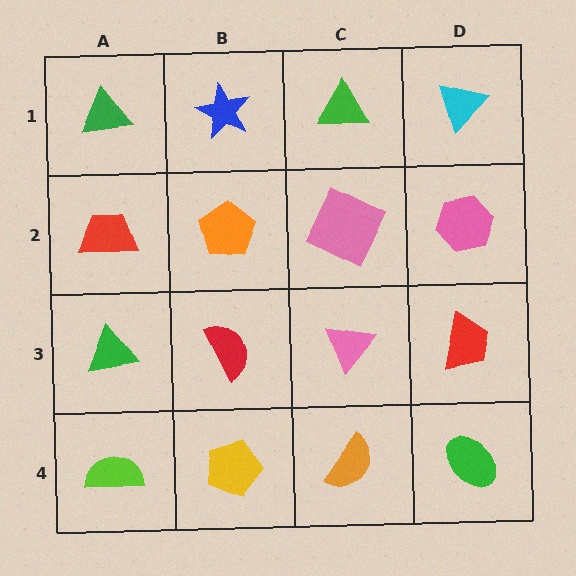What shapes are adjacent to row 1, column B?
An orange pentagon (row 2, column B), a green triangle (row 1, column A), a green triangle (row 1, column C).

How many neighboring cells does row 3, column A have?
3.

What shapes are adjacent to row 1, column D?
A pink hexagon (row 2, column D), a green triangle (row 1, column C).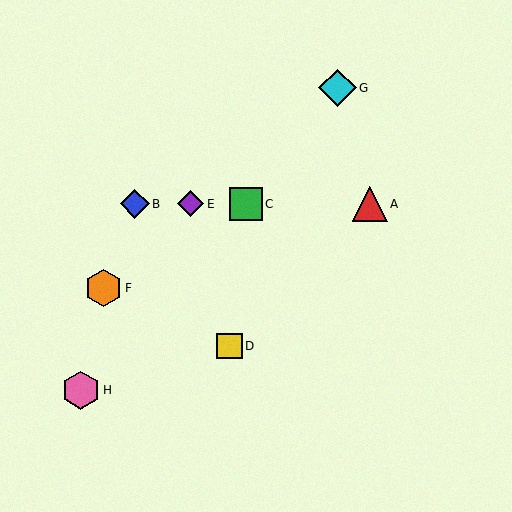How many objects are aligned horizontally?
4 objects (A, B, C, E) are aligned horizontally.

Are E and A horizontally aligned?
Yes, both are at y≈204.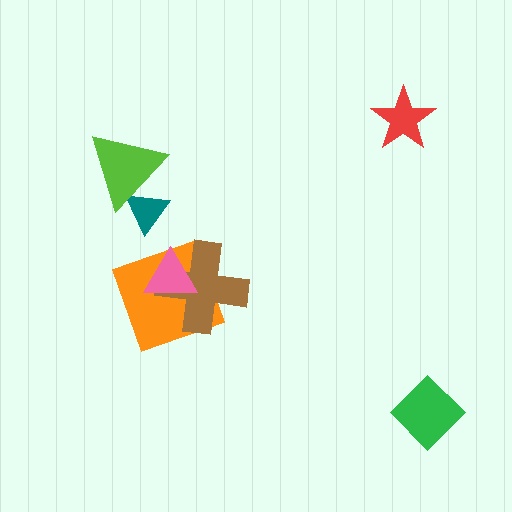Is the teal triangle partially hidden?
Yes, it is partially covered by another shape.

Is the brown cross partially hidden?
Yes, it is partially covered by another shape.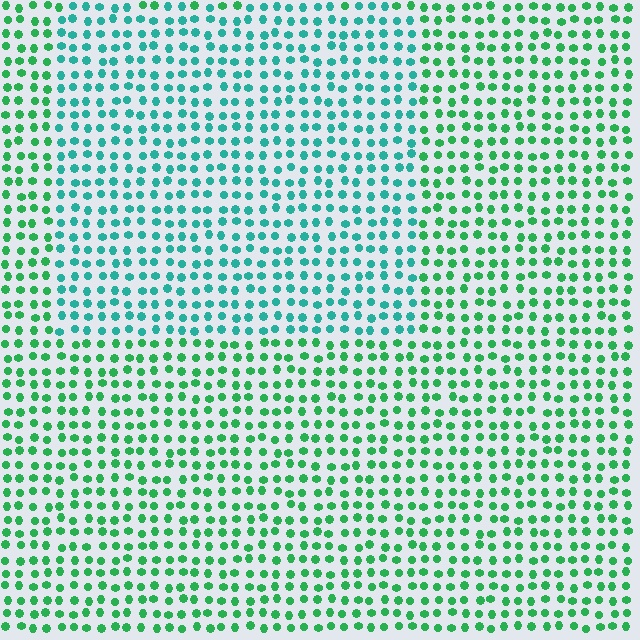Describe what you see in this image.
The image is filled with small green elements in a uniform arrangement. A rectangle-shaped region is visible where the elements are tinted to a slightly different hue, forming a subtle color boundary.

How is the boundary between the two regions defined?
The boundary is defined purely by a slight shift in hue (about 34 degrees). Spacing, size, and orientation are identical on both sides.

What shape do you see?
I see a rectangle.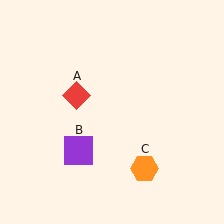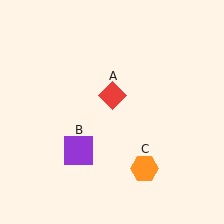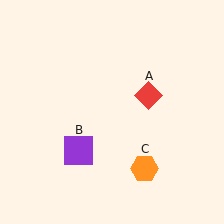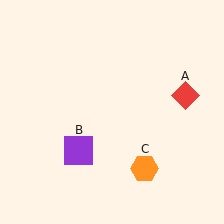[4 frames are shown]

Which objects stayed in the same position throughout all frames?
Purple square (object B) and orange hexagon (object C) remained stationary.